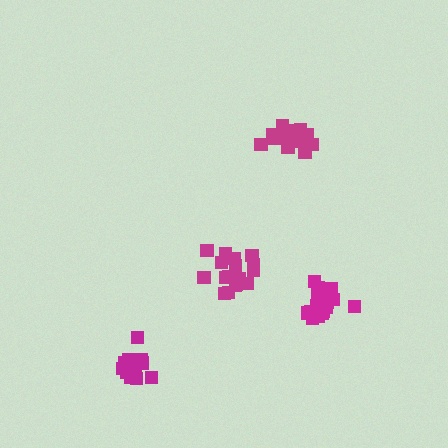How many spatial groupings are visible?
There are 4 spatial groupings.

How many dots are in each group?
Group 1: 21 dots, Group 2: 20 dots, Group 3: 19 dots, Group 4: 18 dots (78 total).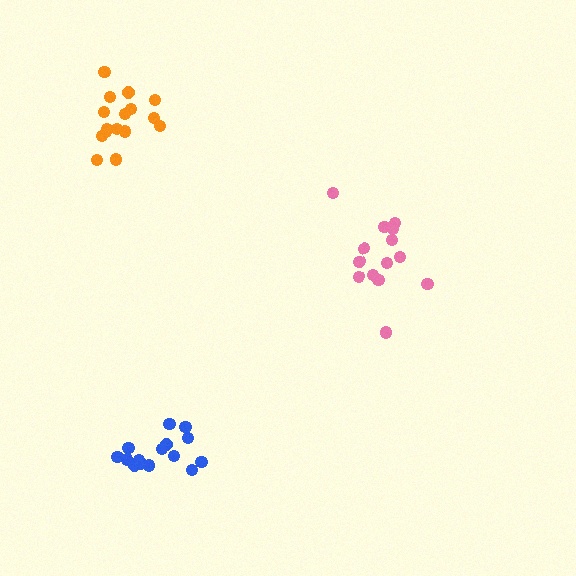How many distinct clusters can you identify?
There are 3 distinct clusters.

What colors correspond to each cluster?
The clusters are colored: pink, orange, blue.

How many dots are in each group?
Group 1: 14 dots, Group 2: 16 dots, Group 3: 15 dots (45 total).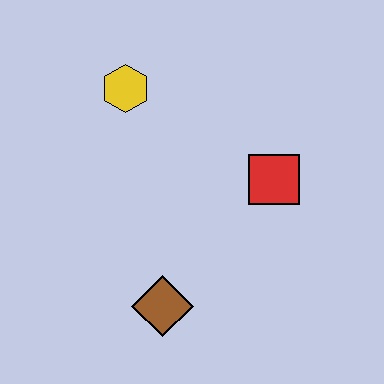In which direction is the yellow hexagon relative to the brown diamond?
The yellow hexagon is above the brown diamond.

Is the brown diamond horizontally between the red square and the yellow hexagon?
Yes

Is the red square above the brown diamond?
Yes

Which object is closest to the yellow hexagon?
The red square is closest to the yellow hexagon.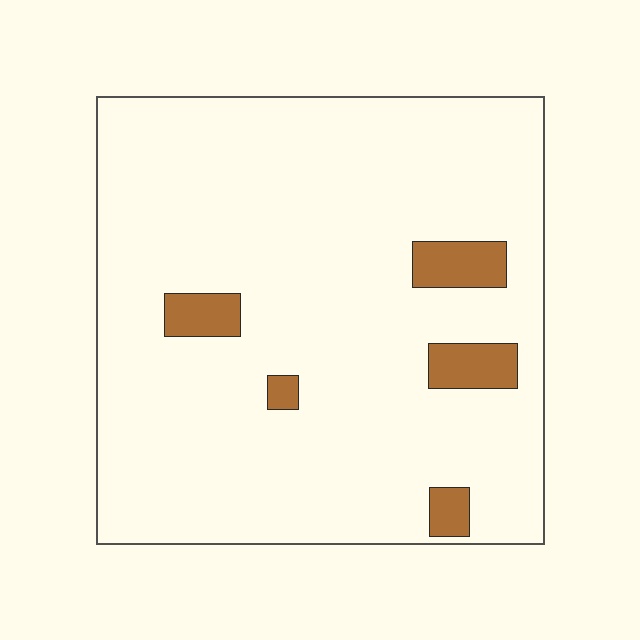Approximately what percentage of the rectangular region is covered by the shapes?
Approximately 10%.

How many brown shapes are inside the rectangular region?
5.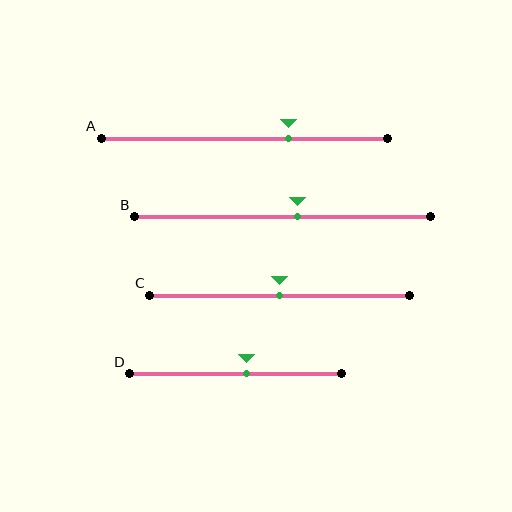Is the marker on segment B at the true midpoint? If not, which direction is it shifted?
No, the marker on segment B is shifted to the right by about 5% of the segment length.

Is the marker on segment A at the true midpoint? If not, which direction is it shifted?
No, the marker on segment A is shifted to the right by about 15% of the segment length.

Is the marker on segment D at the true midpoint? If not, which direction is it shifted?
No, the marker on segment D is shifted to the right by about 5% of the segment length.